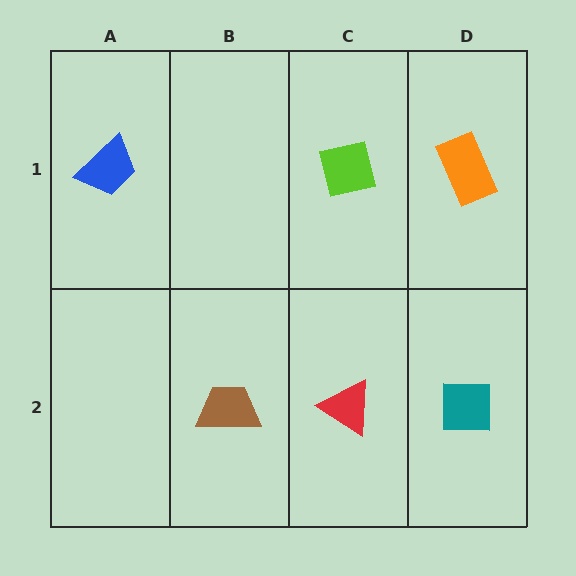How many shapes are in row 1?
3 shapes.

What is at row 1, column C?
A lime square.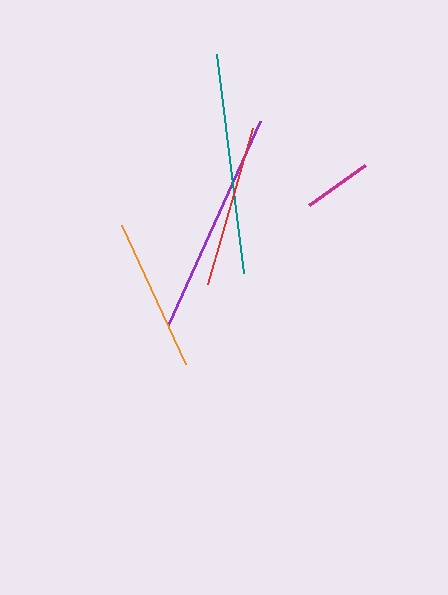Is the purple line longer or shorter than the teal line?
The purple line is longer than the teal line.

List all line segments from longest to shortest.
From longest to shortest: purple, teal, red, orange, magenta.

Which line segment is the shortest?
The magenta line is the shortest at approximately 69 pixels.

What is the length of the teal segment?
The teal segment is approximately 221 pixels long.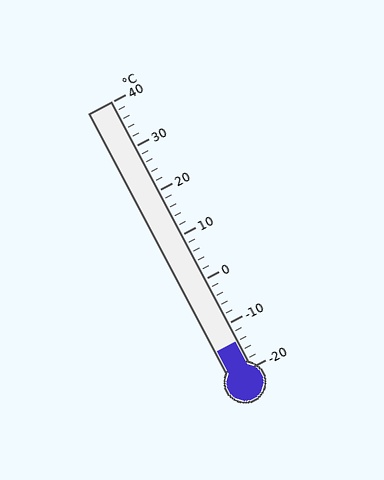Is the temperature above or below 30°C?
The temperature is below 30°C.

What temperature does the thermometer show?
The thermometer shows approximately -14°C.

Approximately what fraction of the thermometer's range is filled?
The thermometer is filled to approximately 10% of its range.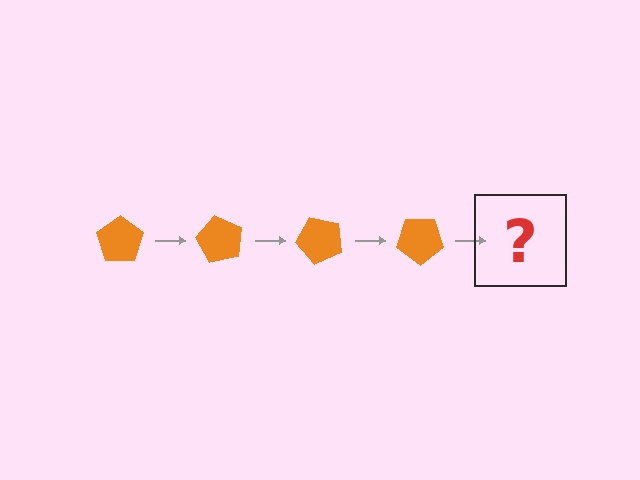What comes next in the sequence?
The next element should be an orange pentagon rotated 240 degrees.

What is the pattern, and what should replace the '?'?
The pattern is that the pentagon rotates 60 degrees each step. The '?' should be an orange pentagon rotated 240 degrees.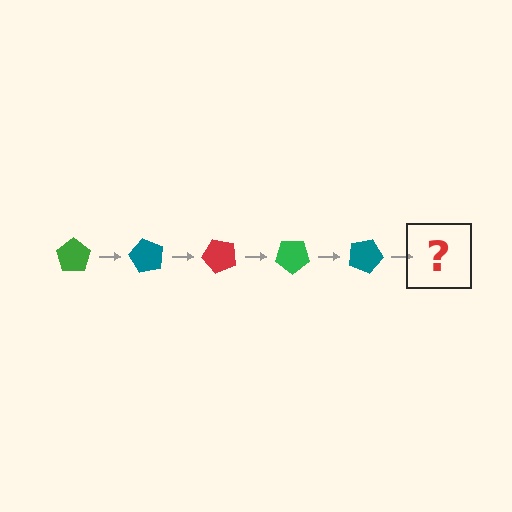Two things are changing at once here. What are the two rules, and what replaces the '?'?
The two rules are that it rotates 60 degrees each step and the color cycles through green, teal, and red. The '?' should be a red pentagon, rotated 300 degrees from the start.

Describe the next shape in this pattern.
It should be a red pentagon, rotated 300 degrees from the start.